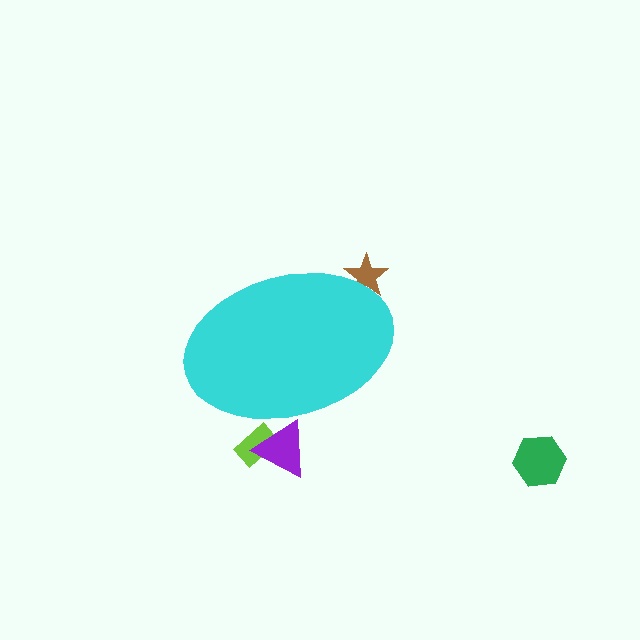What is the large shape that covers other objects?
A cyan ellipse.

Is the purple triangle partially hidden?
Yes, the purple triangle is partially hidden behind the cyan ellipse.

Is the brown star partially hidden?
Yes, the brown star is partially hidden behind the cyan ellipse.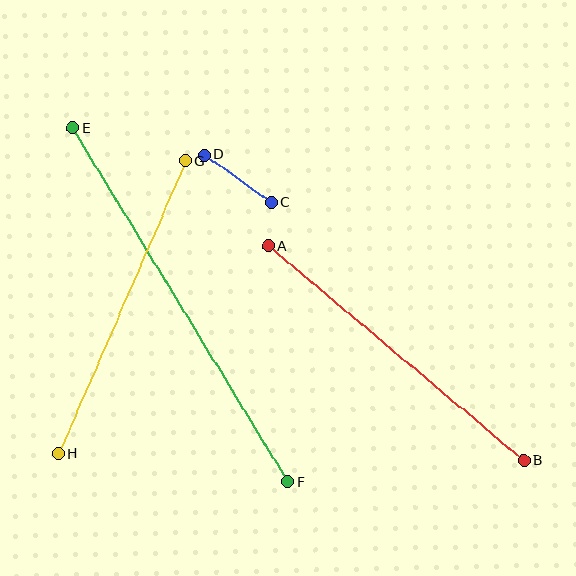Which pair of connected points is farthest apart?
Points E and F are farthest apart.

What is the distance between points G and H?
The distance is approximately 319 pixels.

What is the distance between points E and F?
The distance is approximately 414 pixels.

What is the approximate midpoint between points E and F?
The midpoint is at approximately (180, 305) pixels.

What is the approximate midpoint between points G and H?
The midpoint is at approximately (122, 307) pixels.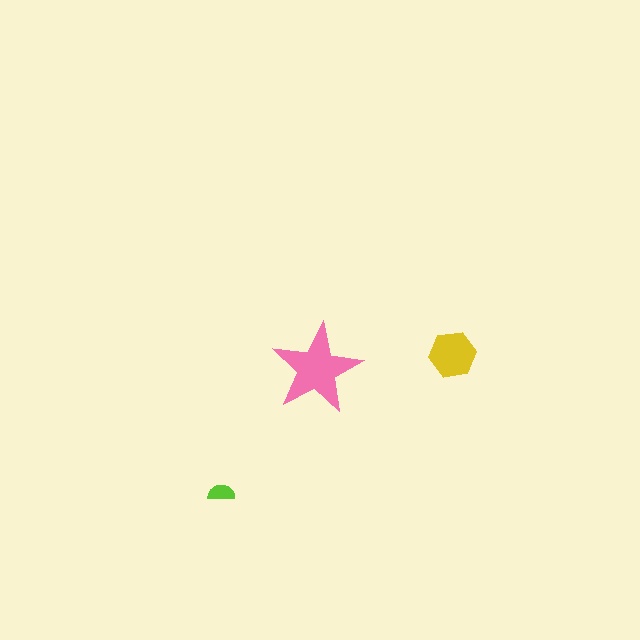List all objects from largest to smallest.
The pink star, the yellow hexagon, the lime semicircle.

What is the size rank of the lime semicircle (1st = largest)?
3rd.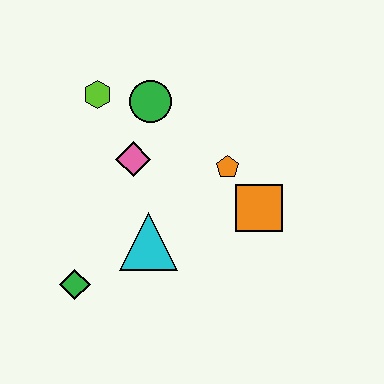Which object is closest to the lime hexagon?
The green circle is closest to the lime hexagon.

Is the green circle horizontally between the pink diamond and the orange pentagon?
Yes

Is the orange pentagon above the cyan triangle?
Yes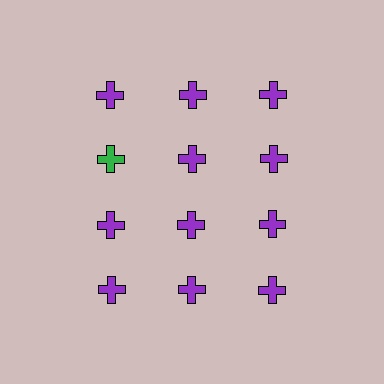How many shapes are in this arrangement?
There are 12 shapes arranged in a grid pattern.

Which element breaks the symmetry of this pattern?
The green cross in the second row, leftmost column breaks the symmetry. All other shapes are purple crosses.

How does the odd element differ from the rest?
It has a different color: green instead of purple.